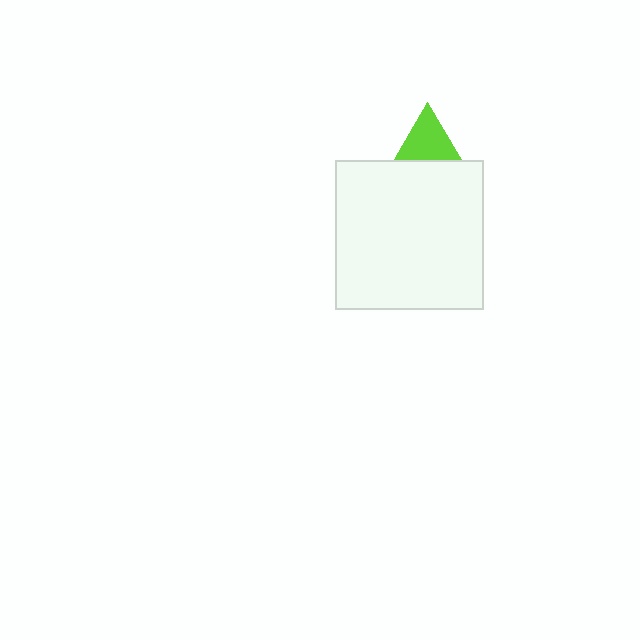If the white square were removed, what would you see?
You would see the complete lime triangle.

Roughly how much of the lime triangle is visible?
About half of it is visible (roughly 50%).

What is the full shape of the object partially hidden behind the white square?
The partially hidden object is a lime triangle.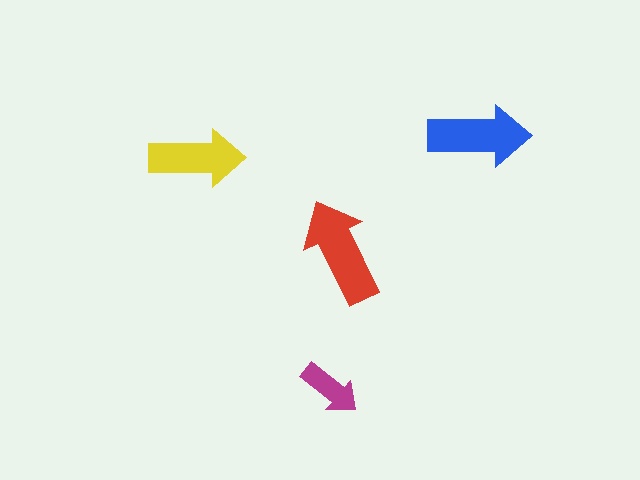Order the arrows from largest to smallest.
the red one, the blue one, the yellow one, the magenta one.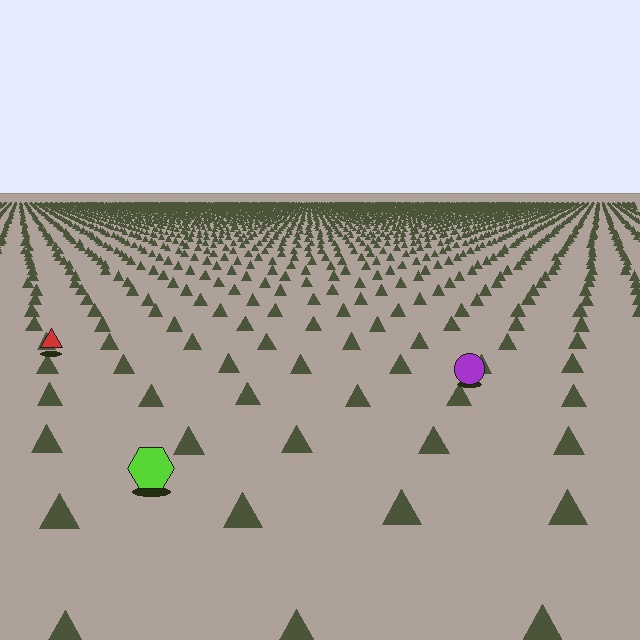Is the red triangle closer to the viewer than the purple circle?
No. The purple circle is closer — you can tell from the texture gradient: the ground texture is coarser near it.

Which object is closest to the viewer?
The lime hexagon is closest. The texture marks near it are larger and more spread out.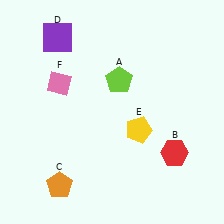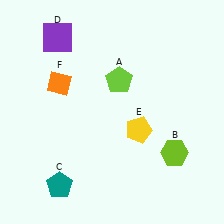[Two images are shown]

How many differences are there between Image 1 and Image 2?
There are 3 differences between the two images.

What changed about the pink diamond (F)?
In Image 1, F is pink. In Image 2, it changed to orange.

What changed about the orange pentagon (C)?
In Image 1, C is orange. In Image 2, it changed to teal.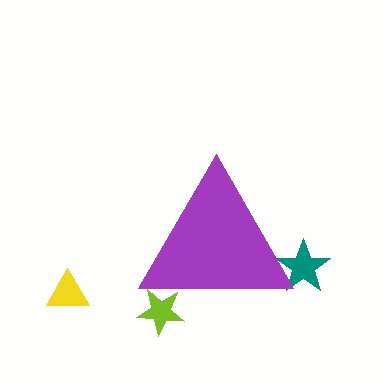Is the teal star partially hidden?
Yes, the teal star is partially hidden behind the purple triangle.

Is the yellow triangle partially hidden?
No, the yellow triangle is fully visible.